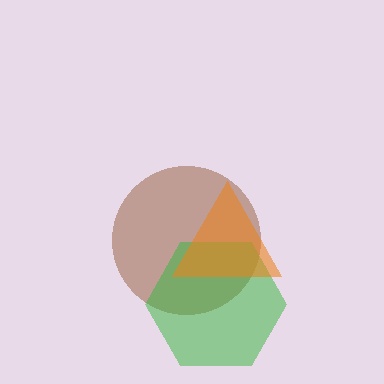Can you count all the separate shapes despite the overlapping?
Yes, there are 3 separate shapes.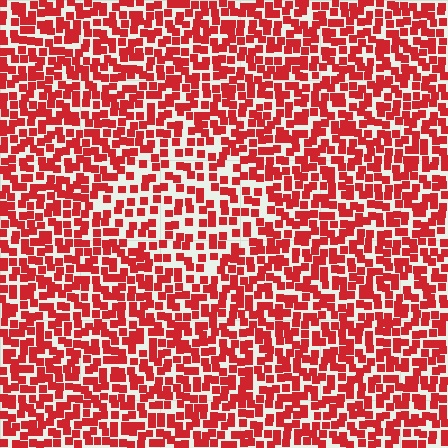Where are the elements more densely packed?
The elements are more densely packed outside the diamond boundary.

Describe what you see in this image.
The image contains small red elements arranged at two different densities. A diamond-shaped region is visible where the elements are less densely packed than the surrounding area.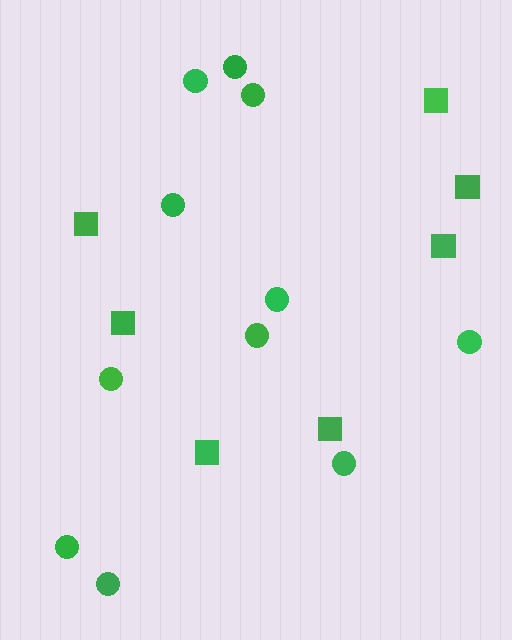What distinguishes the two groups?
There are 2 groups: one group of squares (7) and one group of circles (11).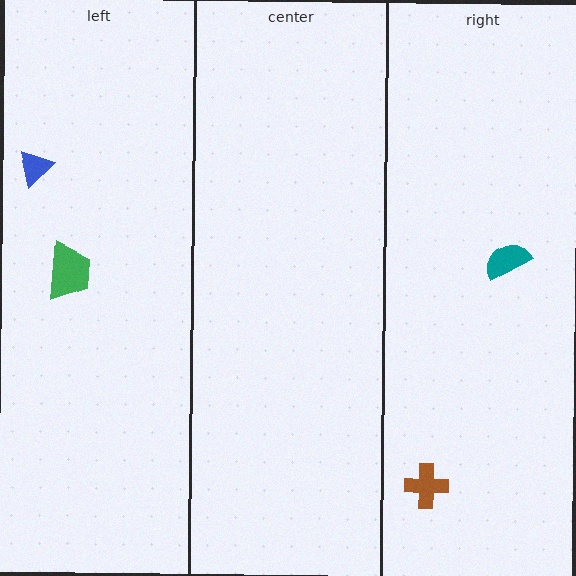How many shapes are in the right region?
2.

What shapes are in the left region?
The blue triangle, the green trapezoid.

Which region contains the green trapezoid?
The left region.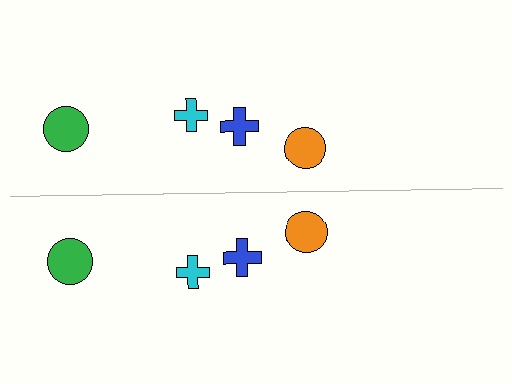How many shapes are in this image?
There are 8 shapes in this image.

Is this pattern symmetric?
Yes, this pattern has bilateral (reflection) symmetry.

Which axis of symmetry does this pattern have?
The pattern has a horizontal axis of symmetry running through the center of the image.